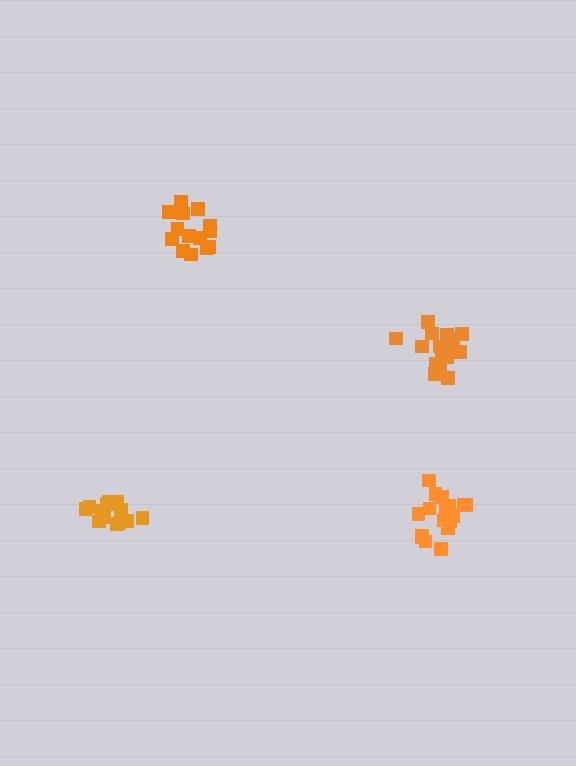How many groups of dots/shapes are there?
There are 4 groups.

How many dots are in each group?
Group 1: 14 dots, Group 2: 17 dots, Group 3: 14 dots, Group 4: 18 dots (63 total).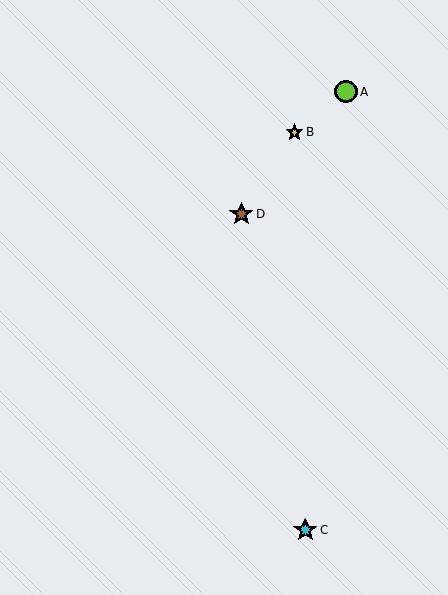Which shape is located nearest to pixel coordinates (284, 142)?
The yellow star (labeled B) at (295, 132) is nearest to that location.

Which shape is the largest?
The brown star (labeled D) is the largest.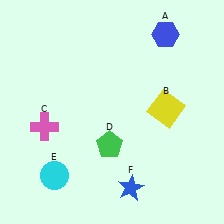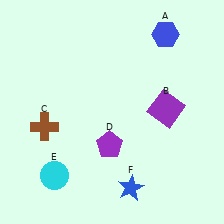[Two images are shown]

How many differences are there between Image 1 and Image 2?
There are 3 differences between the two images.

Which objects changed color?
B changed from yellow to purple. C changed from pink to brown. D changed from green to purple.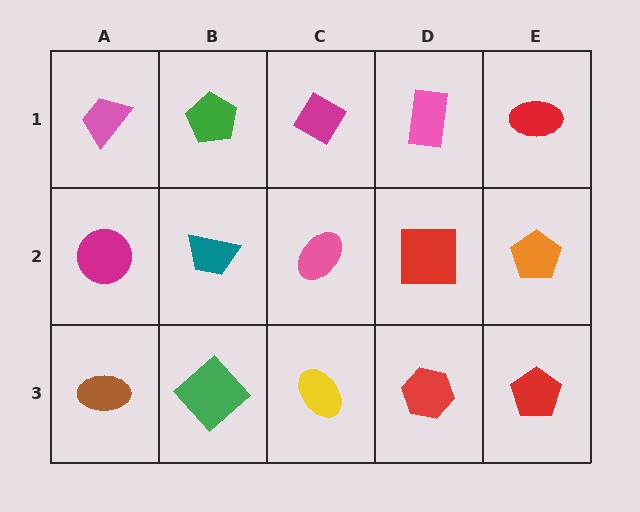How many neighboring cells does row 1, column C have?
3.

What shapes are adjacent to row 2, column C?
A magenta diamond (row 1, column C), a yellow ellipse (row 3, column C), a teal trapezoid (row 2, column B), a red square (row 2, column D).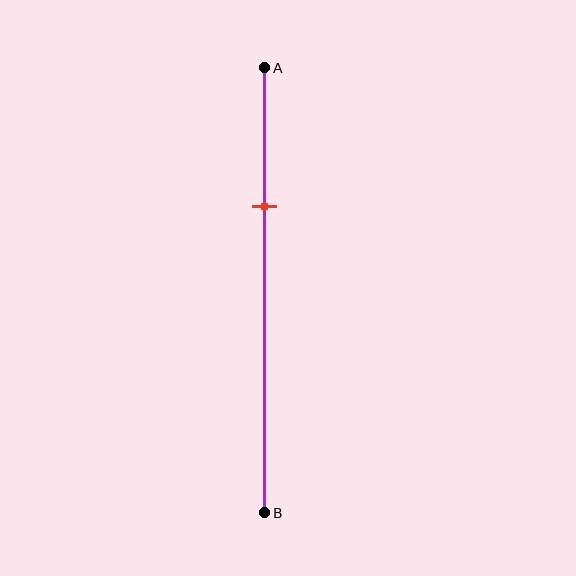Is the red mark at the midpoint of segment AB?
No, the mark is at about 30% from A, not at the 50% midpoint.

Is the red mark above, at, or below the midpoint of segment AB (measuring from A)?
The red mark is above the midpoint of segment AB.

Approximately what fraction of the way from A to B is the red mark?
The red mark is approximately 30% of the way from A to B.